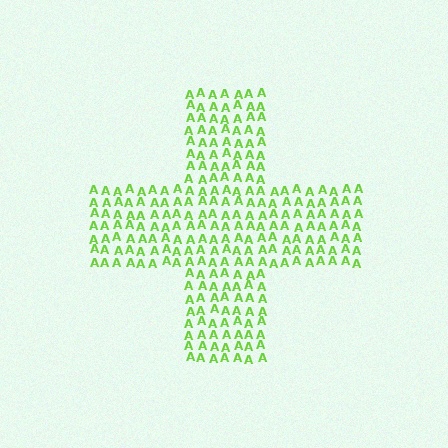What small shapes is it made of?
It is made of small letter A's.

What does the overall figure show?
The overall figure shows a cross.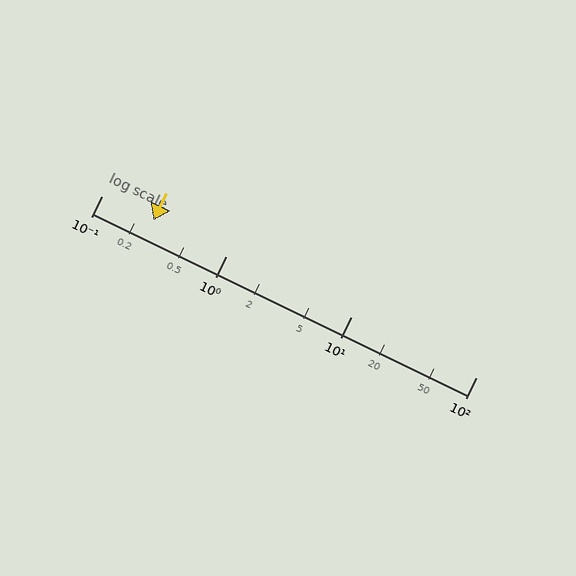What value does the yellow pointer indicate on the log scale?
The pointer indicates approximately 0.26.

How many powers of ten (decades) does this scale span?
The scale spans 3 decades, from 0.1 to 100.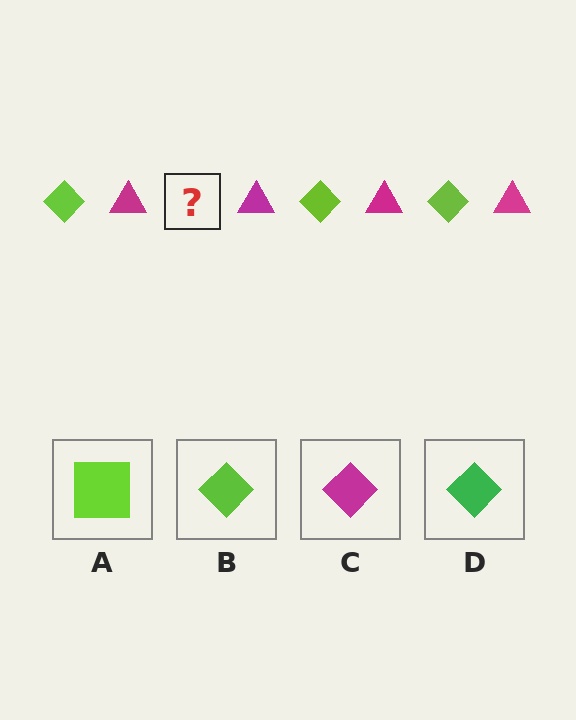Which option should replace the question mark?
Option B.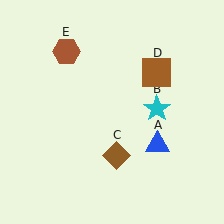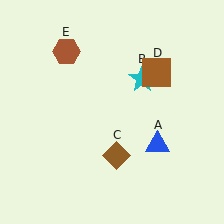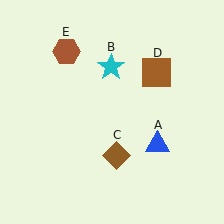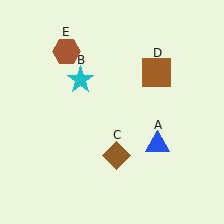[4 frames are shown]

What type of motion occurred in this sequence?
The cyan star (object B) rotated counterclockwise around the center of the scene.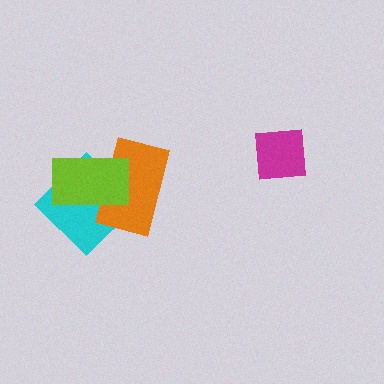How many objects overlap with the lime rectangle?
2 objects overlap with the lime rectangle.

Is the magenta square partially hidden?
No, no other shape covers it.